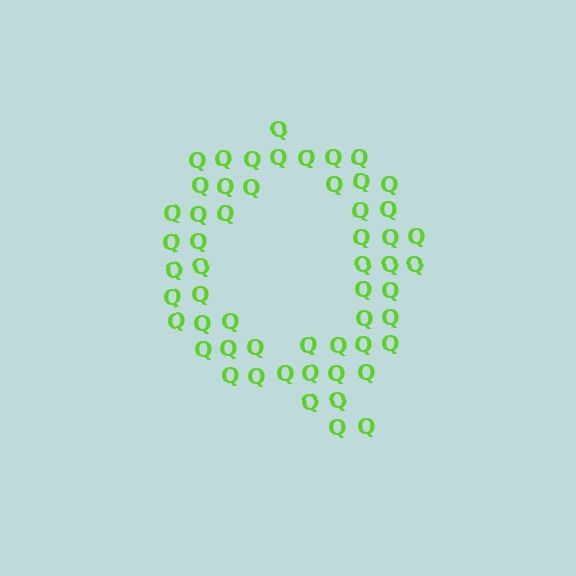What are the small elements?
The small elements are letter Q's.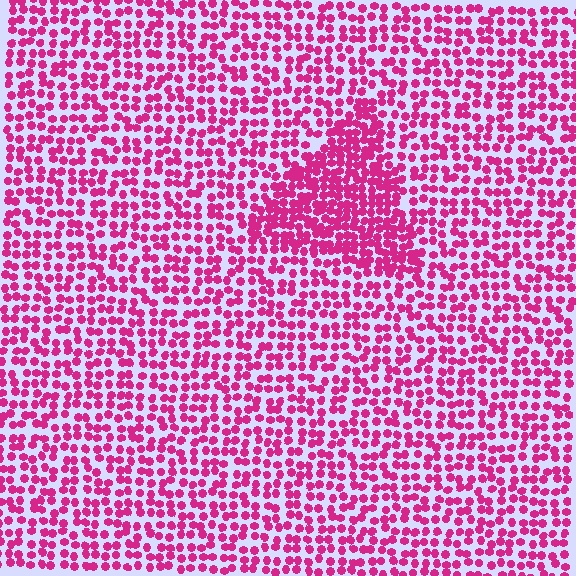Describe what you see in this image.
The image contains small magenta elements arranged at two different densities. A triangle-shaped region is visible where the elements are more densely packed than the surrounding area.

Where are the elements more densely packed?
The elements are more densely packed inside the triangle boundary.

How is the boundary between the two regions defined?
The boundary is defined by a change in element density (approximately 1.8x ratio). All elements are the same color, size, and shape.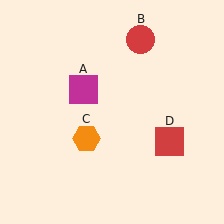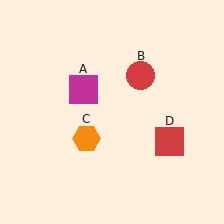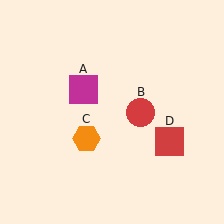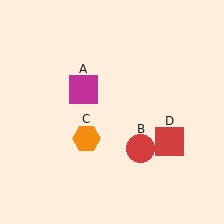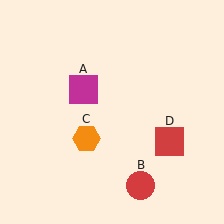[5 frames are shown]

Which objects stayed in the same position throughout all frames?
Magenta square (object A) and orange hexagon (object C) and red square (object D) remained stationary.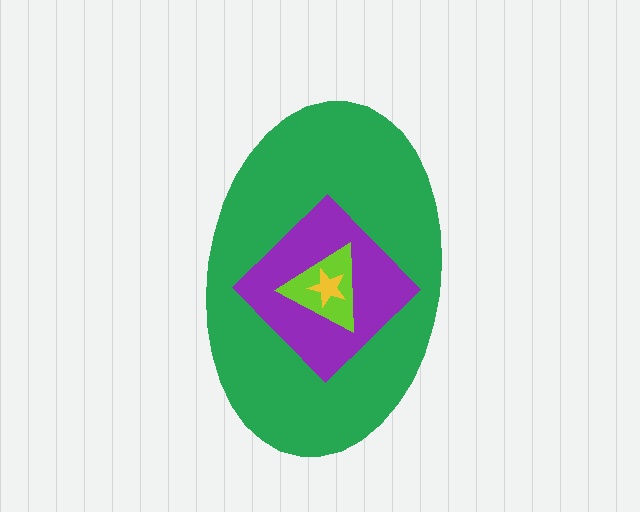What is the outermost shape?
The green ellipse.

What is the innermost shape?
The yellow star.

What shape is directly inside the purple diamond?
The lime triangle.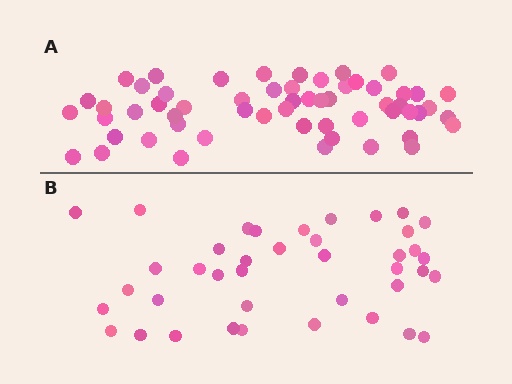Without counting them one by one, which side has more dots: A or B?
Region A (the top region) has more dots.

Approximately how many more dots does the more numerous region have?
Region A has approximately 15 more dots than region B.